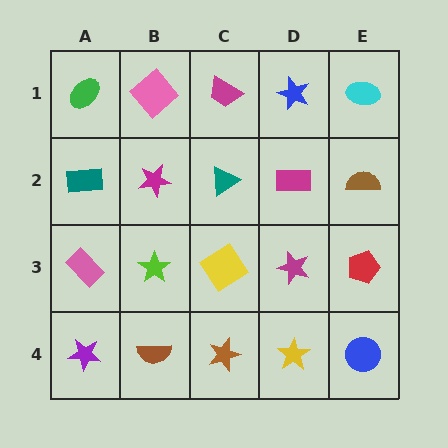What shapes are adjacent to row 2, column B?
A pink diamond (row 1, column B), a lime star (row 3, column B), a teal rectangle (row 2, column A), a teal triangle (row 2, column C).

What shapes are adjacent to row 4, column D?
A magenta star (row 3, column D), a brown star (row 4, column C), a blue circle (row 4, column E).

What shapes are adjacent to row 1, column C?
A teal triangle (row 2, column C), a pink diamond (row 1, column B), a blue star (row 1, column D).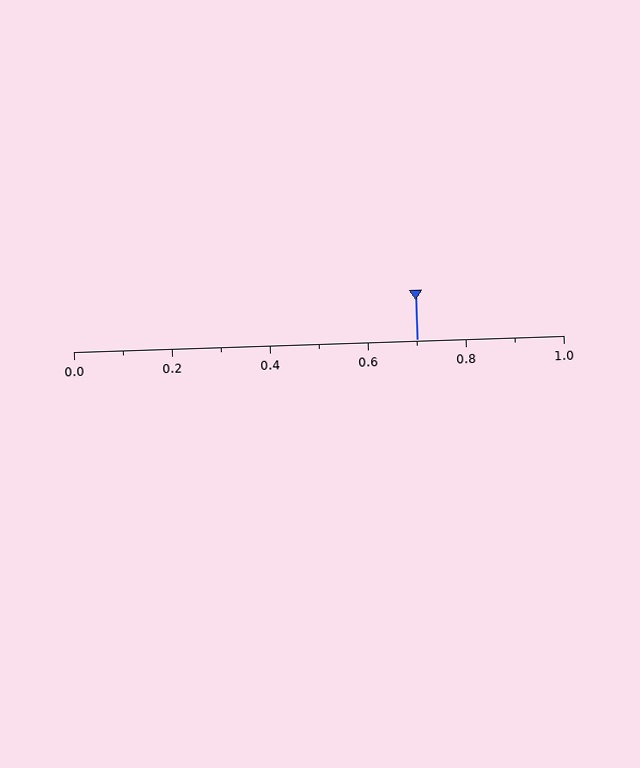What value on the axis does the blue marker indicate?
The marker indicates approximately 0.7.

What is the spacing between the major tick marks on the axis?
The major ticks are spaced 0.2 apart.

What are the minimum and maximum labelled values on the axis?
The axis runs from 0.0 to 1.0.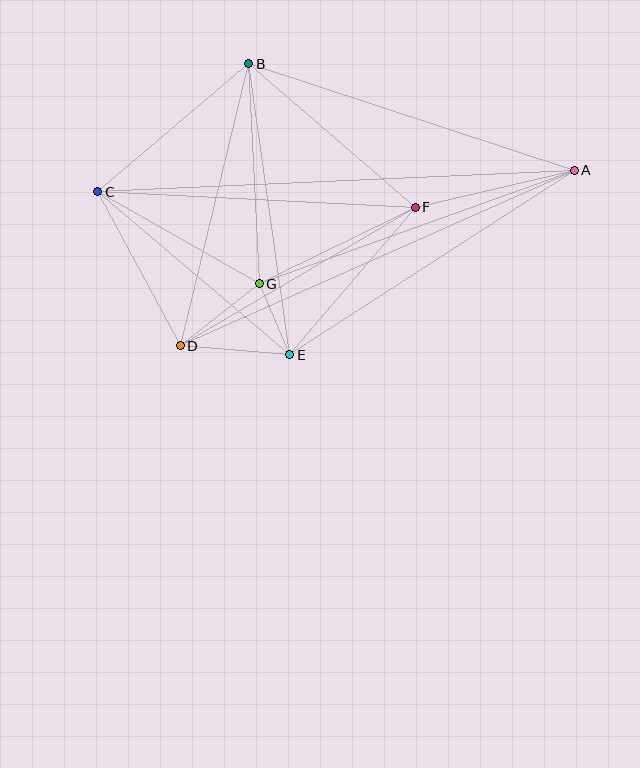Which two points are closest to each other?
Points E and G are closest to each other.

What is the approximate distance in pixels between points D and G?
The distance between D and G is approximately 100 pixels.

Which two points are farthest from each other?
Points A and C are farthest from each other.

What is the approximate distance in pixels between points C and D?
The distance between C and D is approximately 175 pixels.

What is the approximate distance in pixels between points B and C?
The distance between B and C is approximately 198 pixels.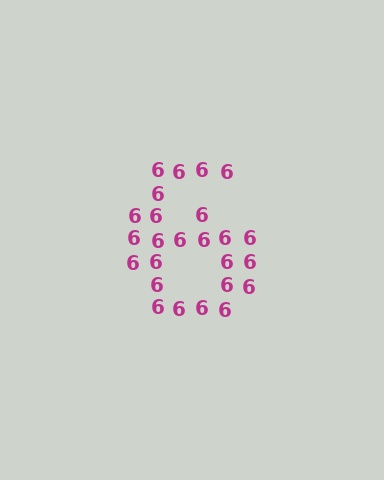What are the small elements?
The small elements are digit 6's.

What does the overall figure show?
The overall figure shows the digit 6.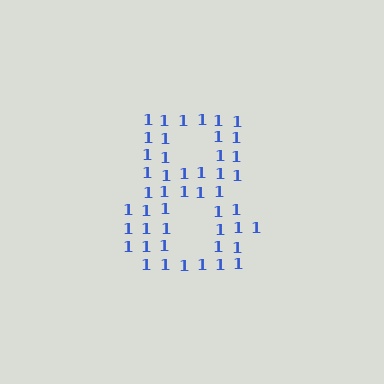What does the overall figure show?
The overall figure shows the digit 8.